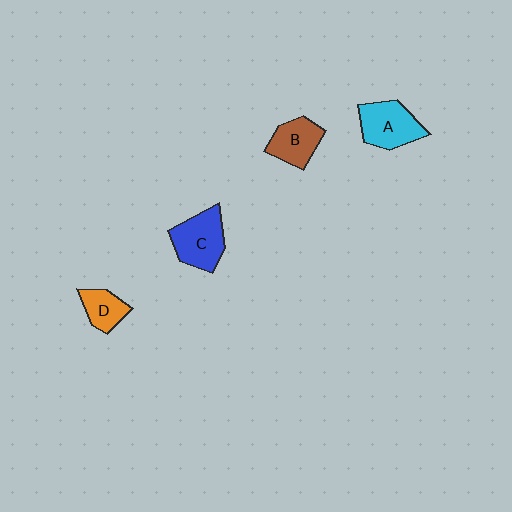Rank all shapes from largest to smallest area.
From largest to smallest: C (blue), A (cyan), B (brown), D (orange).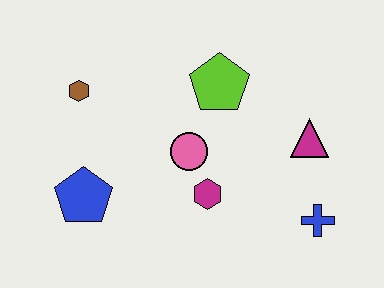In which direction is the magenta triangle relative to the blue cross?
The magenta triangle is above the blue cross.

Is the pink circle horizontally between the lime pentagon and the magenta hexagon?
No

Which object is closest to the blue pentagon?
The brown hexagon is closest to the blue pentagon.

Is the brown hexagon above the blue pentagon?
Yes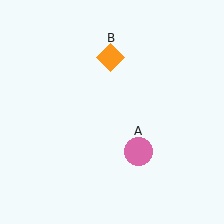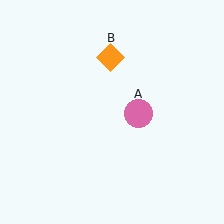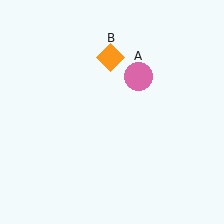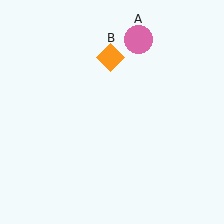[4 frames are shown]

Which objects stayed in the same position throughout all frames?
Orange diamond (object B) remained stationary.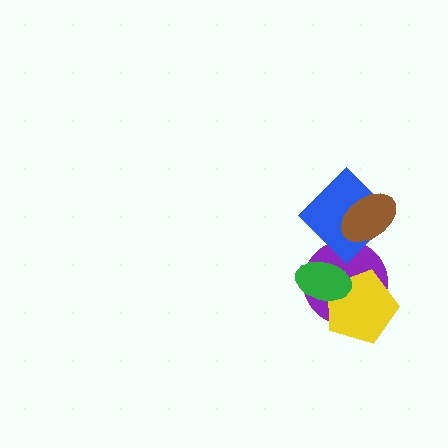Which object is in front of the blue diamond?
The brown ellipse is in front of the blue diamond.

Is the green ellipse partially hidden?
No, no other shape covers it.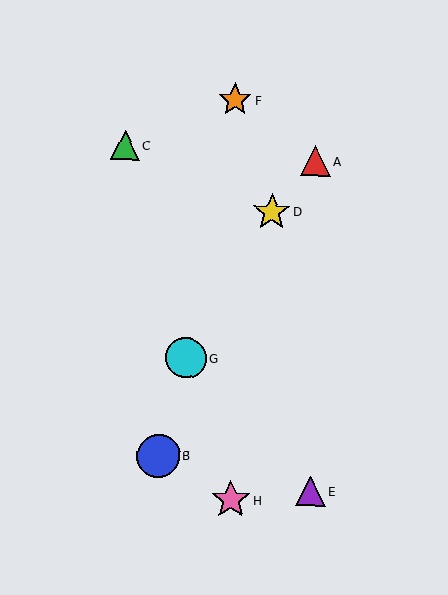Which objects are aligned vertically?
Objects A, E are aligned vertically.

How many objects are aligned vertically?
2 objects (A, E) are aligned vertically.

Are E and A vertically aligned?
Yes, both are at x≈310.